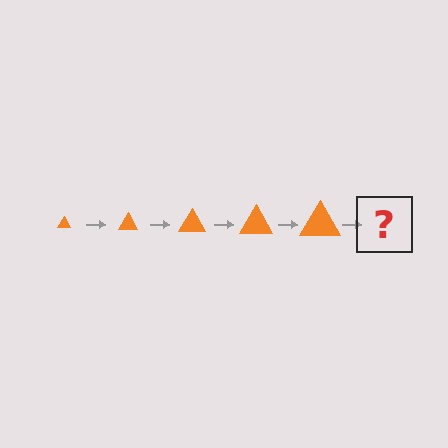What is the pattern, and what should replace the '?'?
The pattern is that the triangle gets progressively larger each step. The '?' should be an orange triangle, larger than the previous one.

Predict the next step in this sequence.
The next step is an orange triangle, larger than the previous one.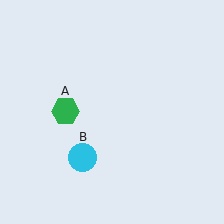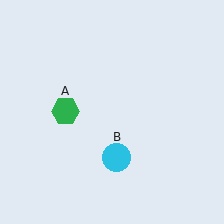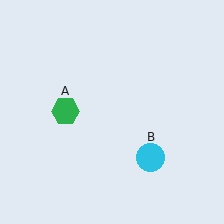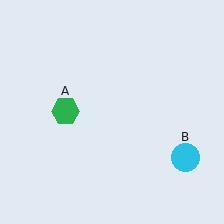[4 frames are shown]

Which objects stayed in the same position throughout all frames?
Green hexagon (object A) remained stationary.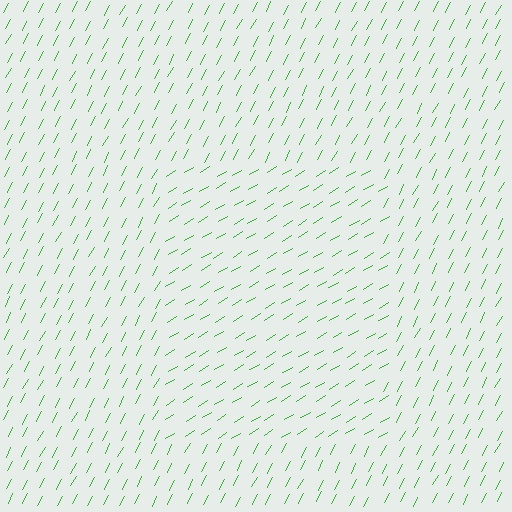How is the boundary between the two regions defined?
The boundary is defined purely by a change in line orientation (approximately 31 degrees difference). All lines are the same color and thickness.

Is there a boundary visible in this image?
Yes, there is a texture boundary formed by a change in line orientation.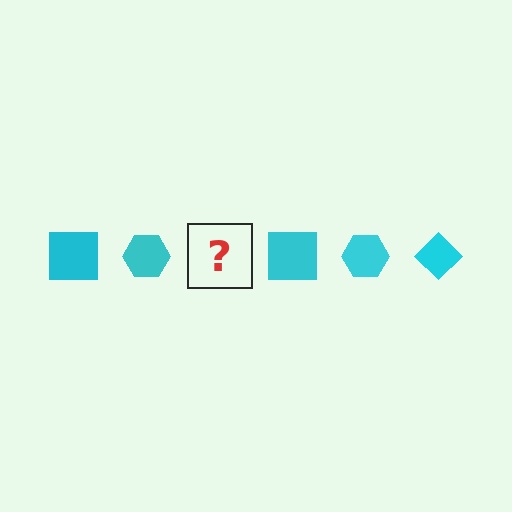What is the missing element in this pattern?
The missing element is a cyan diamond.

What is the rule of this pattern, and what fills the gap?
The rule is that the pattern cycles through square, hexagon, diamond shapes in cyan. The gap should be filled with a cyan diamond.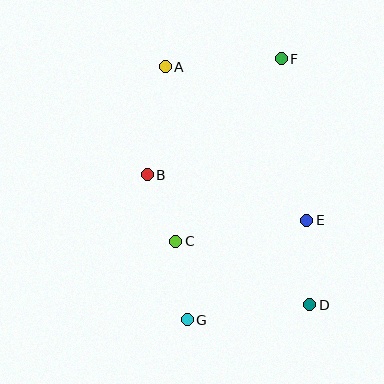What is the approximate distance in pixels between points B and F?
The distance between B and F is approximately 177 pixels.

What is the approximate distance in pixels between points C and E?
The distance between C and E is approximately 133 pixels.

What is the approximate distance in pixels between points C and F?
The distance between C and F is approximately 211 pixels.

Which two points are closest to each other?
Points B and C are closest to each other.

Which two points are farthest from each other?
Points A and D are farthest from each other.